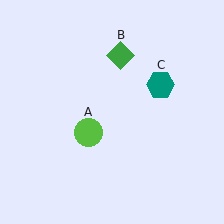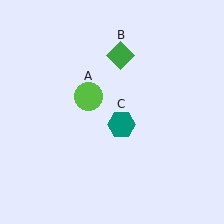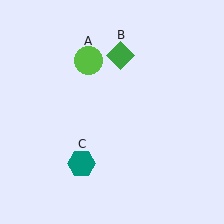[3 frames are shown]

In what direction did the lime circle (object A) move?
The lime circle (object A) moved up.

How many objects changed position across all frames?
2 objects changed position: lime circle (object A), teal hexagon (object C).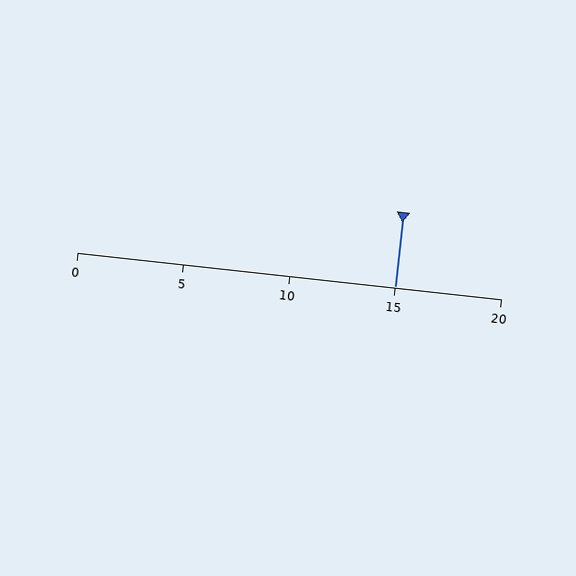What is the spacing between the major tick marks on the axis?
The major ticks are spaced 5 apart.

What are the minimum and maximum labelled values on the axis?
The axis runs from 0 to 20.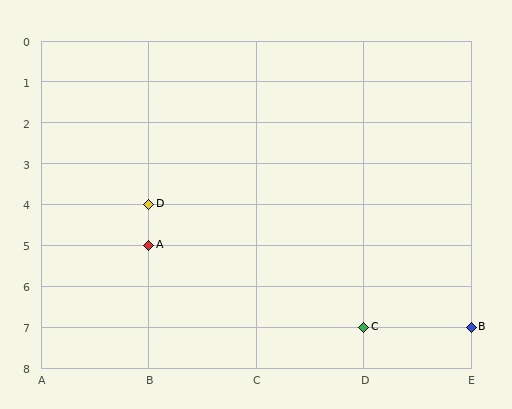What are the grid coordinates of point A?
Point A is at grid coordinates (B, 5).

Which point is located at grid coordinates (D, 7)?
Point C is at (D, 7).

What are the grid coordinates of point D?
Point D is at grid coordinates (B, 4).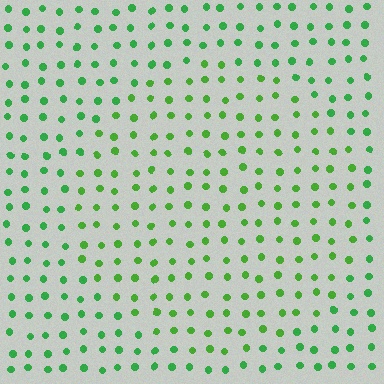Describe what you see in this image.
The image is filled with small green elements in a uniform arrangement. A circle-shaped region is visible where the elements are tinted to a slightly different hue, forming a subtle color boundary.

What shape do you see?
I see a circle.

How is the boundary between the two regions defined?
The boundary is defined purely by a slight shift in hue (about 22 degrees). Spacing, size, and orientation are identical on both sides.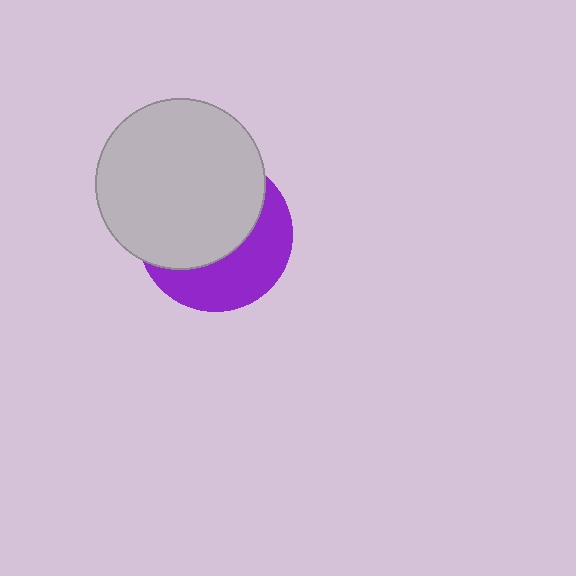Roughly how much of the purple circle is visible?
A small part of it is visible (roughly 41%).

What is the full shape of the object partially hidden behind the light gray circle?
The partially hidden object is a purple circle.